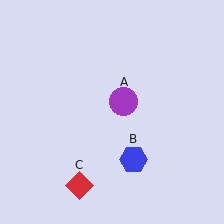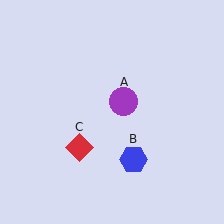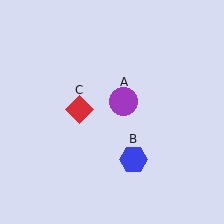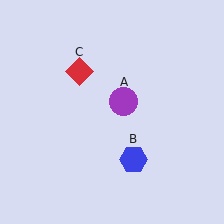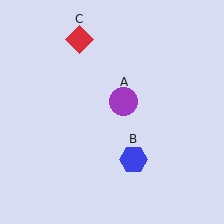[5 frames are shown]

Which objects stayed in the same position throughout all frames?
Purple circle (object A) and blue hexagon (object B) remained stationary.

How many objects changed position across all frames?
1 object changed position: red diamond (object C).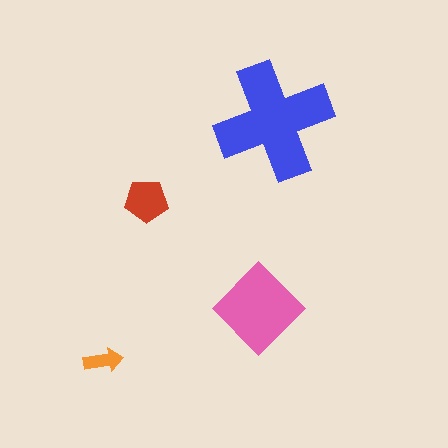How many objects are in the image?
There are 4 objects in the image.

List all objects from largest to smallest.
The blue cross, the pink diamond, the red pentagon, the orange arrow.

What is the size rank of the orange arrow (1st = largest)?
4th.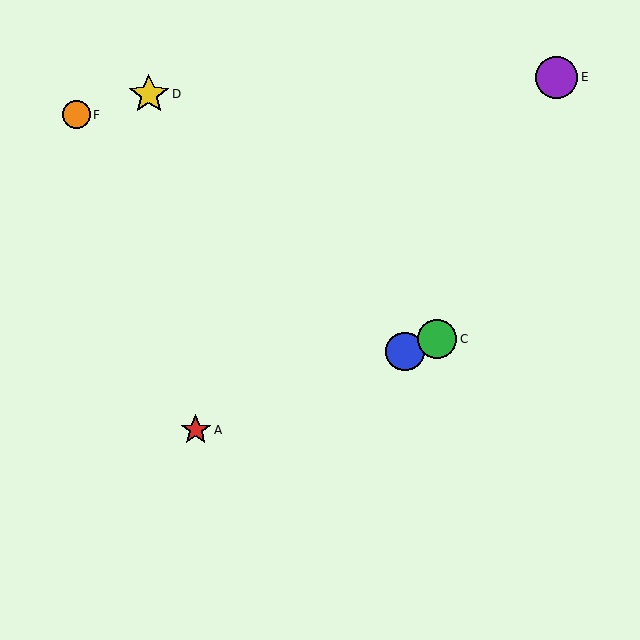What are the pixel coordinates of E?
Object E is at (557, 77).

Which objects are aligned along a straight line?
Objects A, B, C are aligned along a straight line.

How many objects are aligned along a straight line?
3 objects (A, B, C) are aligned along a straight line.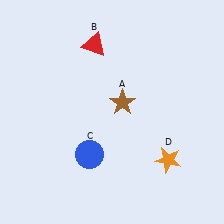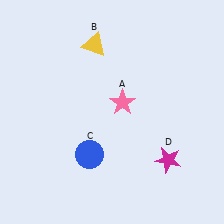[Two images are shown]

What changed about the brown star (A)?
In Image 1, A is brown. In Image 2, it changed to pink.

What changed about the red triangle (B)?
In Image 1, B is red. In Image 2, it changed to yellow.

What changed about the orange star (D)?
In Image 1, D is orange. In Image 2, it changed to magenta.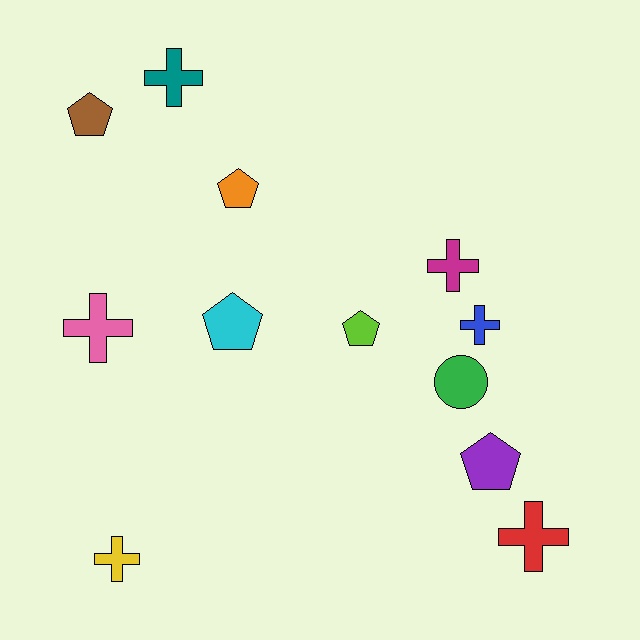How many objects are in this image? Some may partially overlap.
There are 12 objects.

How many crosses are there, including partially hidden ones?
There are 6 crosses.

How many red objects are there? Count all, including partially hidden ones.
There is 1 red object.